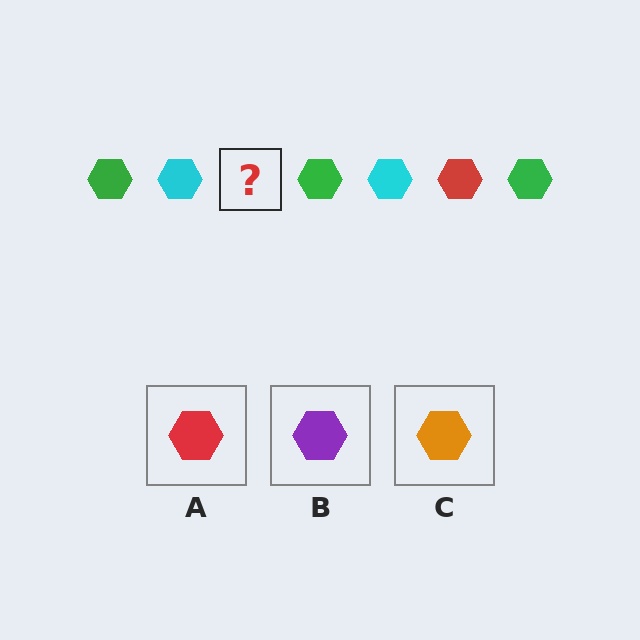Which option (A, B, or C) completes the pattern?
A.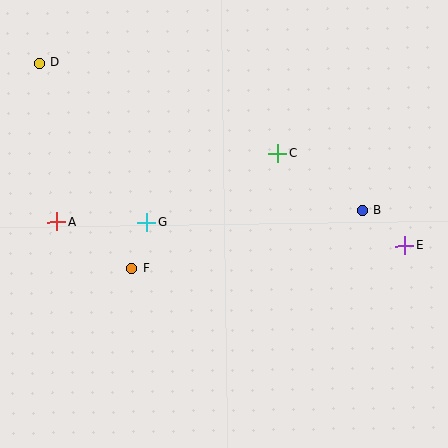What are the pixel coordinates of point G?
Point G is at (147, 223).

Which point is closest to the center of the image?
Point G at (147, 223) is closest to the center.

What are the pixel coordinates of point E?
Point E is at (405, 245).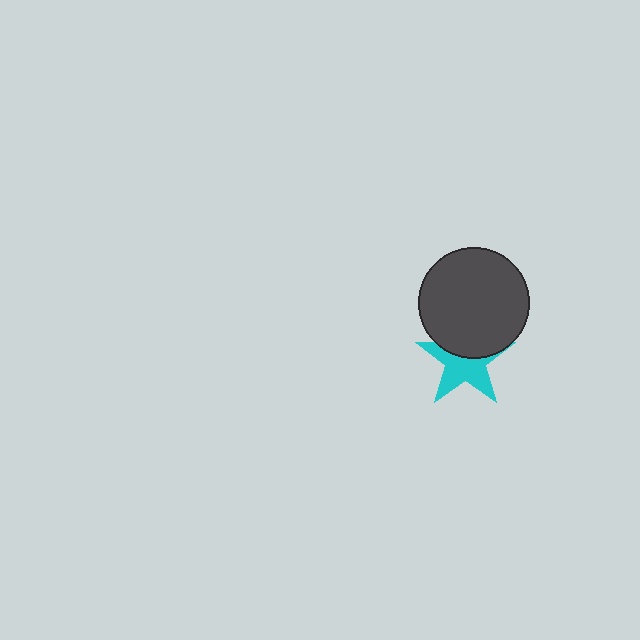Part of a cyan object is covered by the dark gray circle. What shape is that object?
It is a star.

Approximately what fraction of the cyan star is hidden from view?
Roughly 41% of the cyan star is hidden behind the dark gray circle.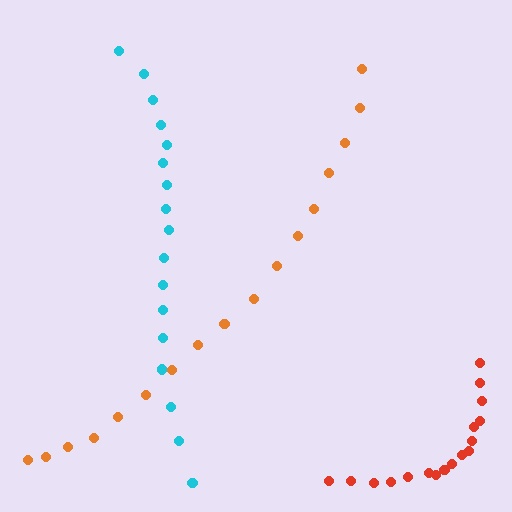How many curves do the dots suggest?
There are 3 distinct paths.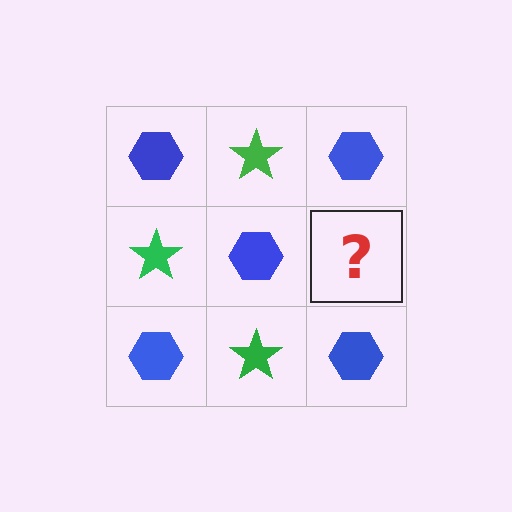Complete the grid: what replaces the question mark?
The question mark should be replaced with a green star.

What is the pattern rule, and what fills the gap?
The rule is that it alternates blue hexagon and green star in a checkerboard pattern. The gap should be filled with a green star.